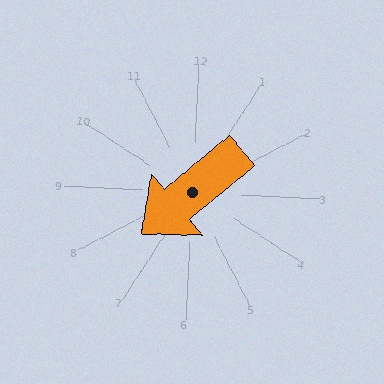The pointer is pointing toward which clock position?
Roughly 8 o'clock.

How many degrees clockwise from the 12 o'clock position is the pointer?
Approximately 227 degrees.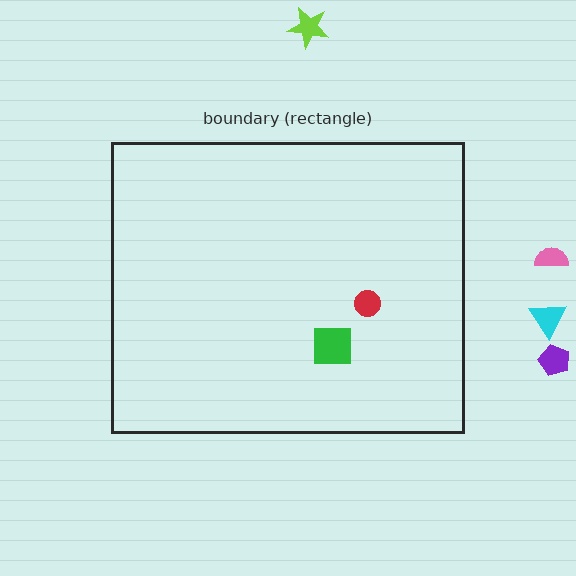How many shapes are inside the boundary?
2 inside, 4 outside.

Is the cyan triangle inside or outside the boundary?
Outside.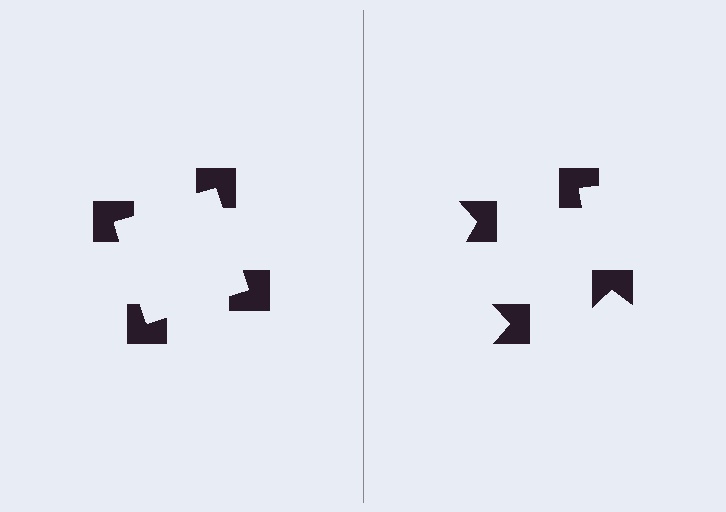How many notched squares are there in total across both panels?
8 — 4 on each side.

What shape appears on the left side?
An illusory square.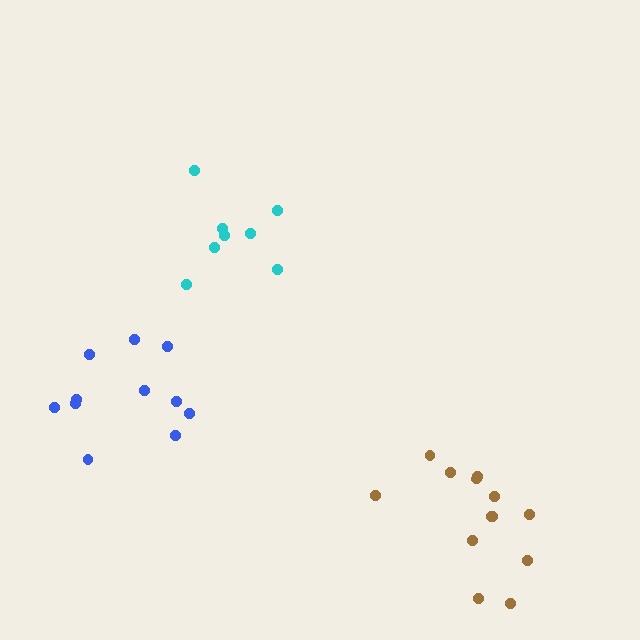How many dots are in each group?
Group 1: 13 dots, Group 2: 8 dots, Group 3: 11 dots (32 total).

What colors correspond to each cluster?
The clusters are colored: brown, cyan, blue.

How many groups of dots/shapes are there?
There are 3 groups.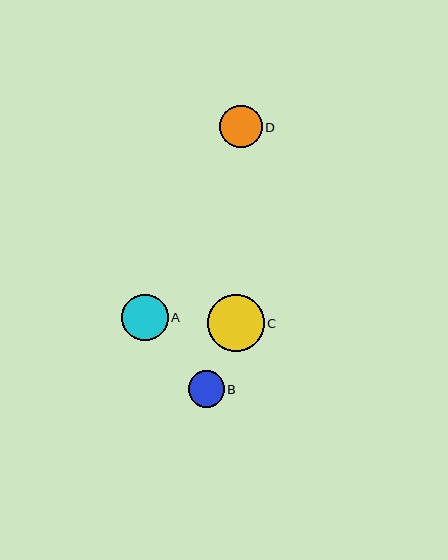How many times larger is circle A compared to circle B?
Circle A is approximately 1.3 times the size of circle B.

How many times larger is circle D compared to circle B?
Circle D is approximately 1.2 times the size of circle B.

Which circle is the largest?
Circle C is the largest with a size of approximately 57 pixels.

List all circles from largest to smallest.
From largest to smallest: C, A, D, B.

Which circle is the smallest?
Circle B is the smallest with a size of approximately 36 pixels.